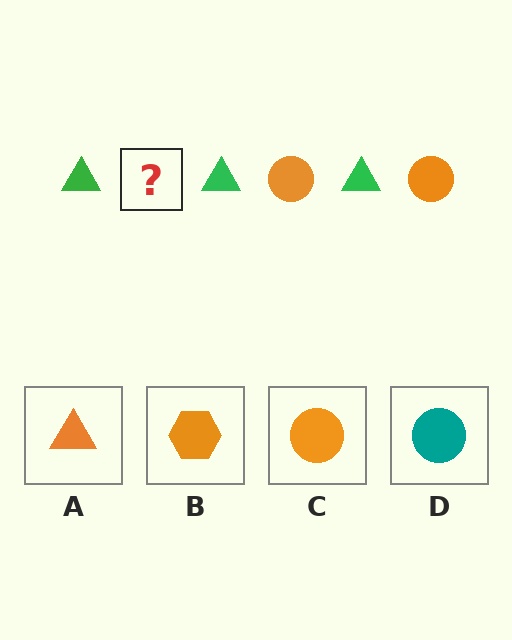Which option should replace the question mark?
Option C.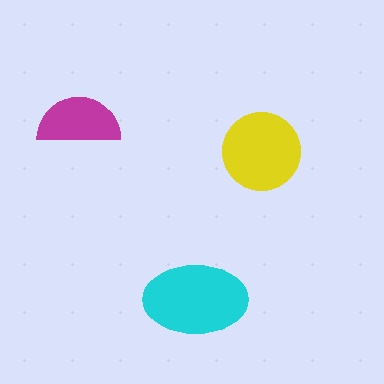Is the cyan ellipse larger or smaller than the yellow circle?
Larger.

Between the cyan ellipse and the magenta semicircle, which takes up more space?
The cyan ellipse.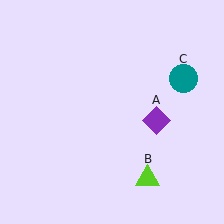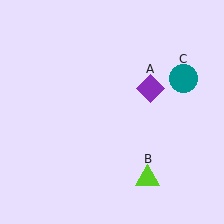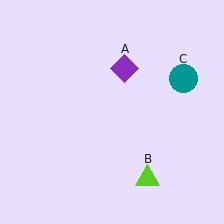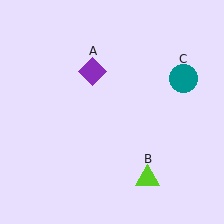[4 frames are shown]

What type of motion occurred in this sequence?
The purple diamond (object A) rotated counterclockwise around the center of the scene.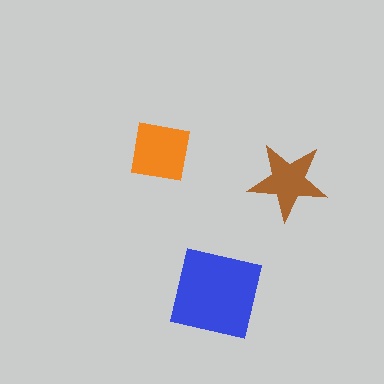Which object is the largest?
The blue square.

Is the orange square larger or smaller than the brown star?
Larger.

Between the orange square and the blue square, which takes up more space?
The blue square.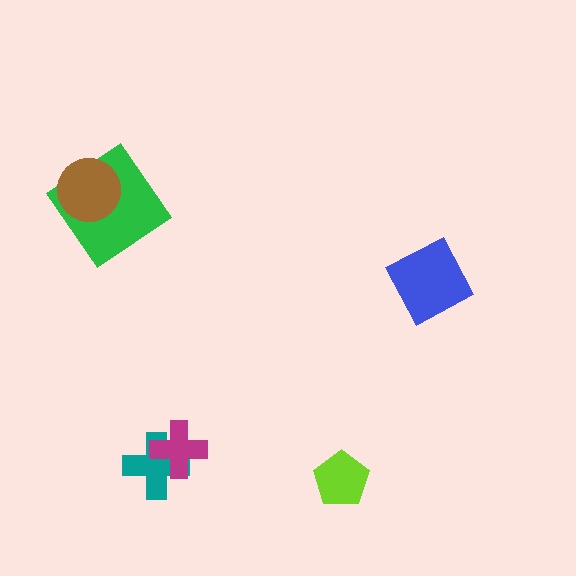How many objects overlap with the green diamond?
1 object overlaps with the green diamond.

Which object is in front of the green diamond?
The brown circle is in front of the green diamond.